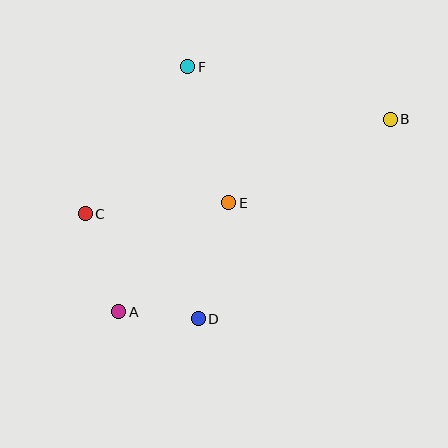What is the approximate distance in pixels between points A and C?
The distance between A and C is approximately 104 pixels.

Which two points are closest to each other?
Points A and D are closest to each other.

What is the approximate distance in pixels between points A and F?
The distance between A and F is approximately 255 pixels.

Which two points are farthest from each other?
Points A and B are farthest from each other.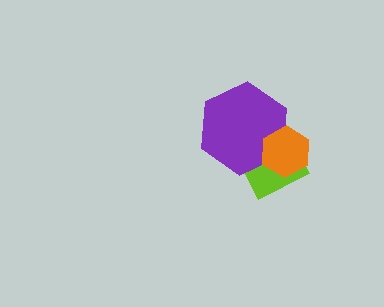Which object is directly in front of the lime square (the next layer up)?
The purple hexagon is directly in front of the lime square.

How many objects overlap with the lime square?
2 objects overlap with the lime square.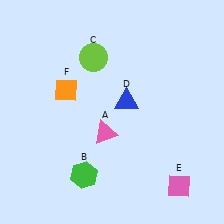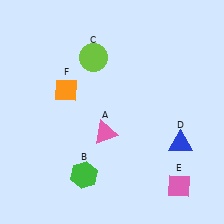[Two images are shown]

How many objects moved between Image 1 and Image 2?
1 object moved between the two images.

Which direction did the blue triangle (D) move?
The blue triangle (D) moved right.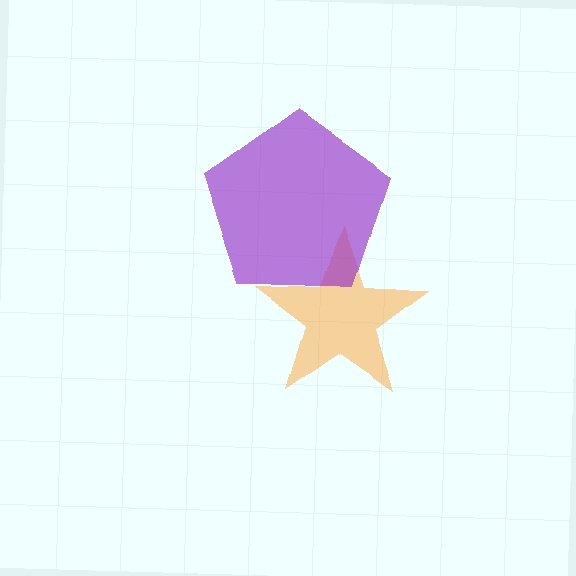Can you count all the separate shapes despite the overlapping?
Yes, there are 2 separate shapes.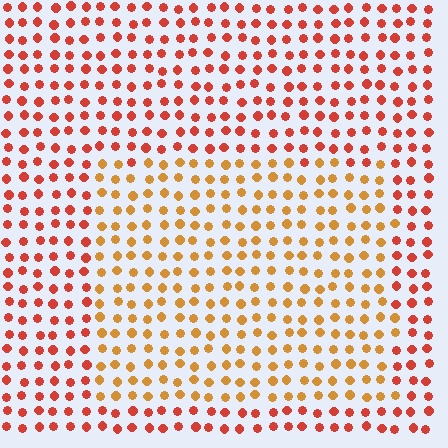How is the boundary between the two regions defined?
The boundary is defined purely by a slight shift in hue (about 31 degrees). Spacing, size, and orientation are identical on both sides.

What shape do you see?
I see a rectangle.